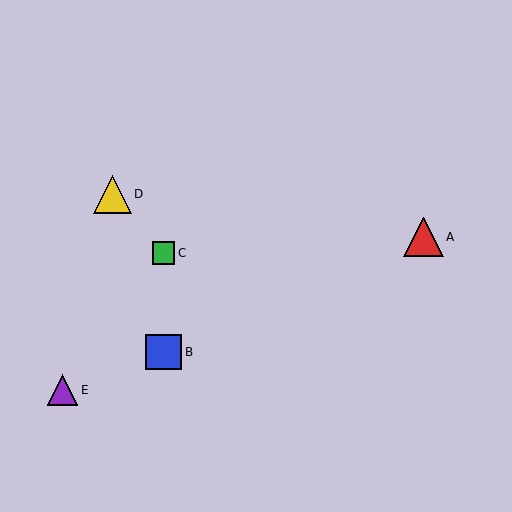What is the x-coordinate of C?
Object C is at x≈164.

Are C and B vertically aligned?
Yes, both are at x≈164.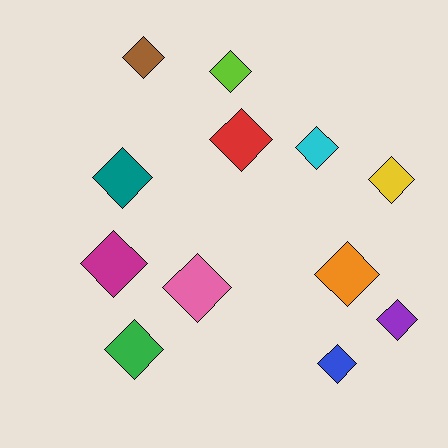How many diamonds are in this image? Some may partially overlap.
There are 12 diamonds.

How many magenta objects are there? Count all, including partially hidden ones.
There is 1 magenta object.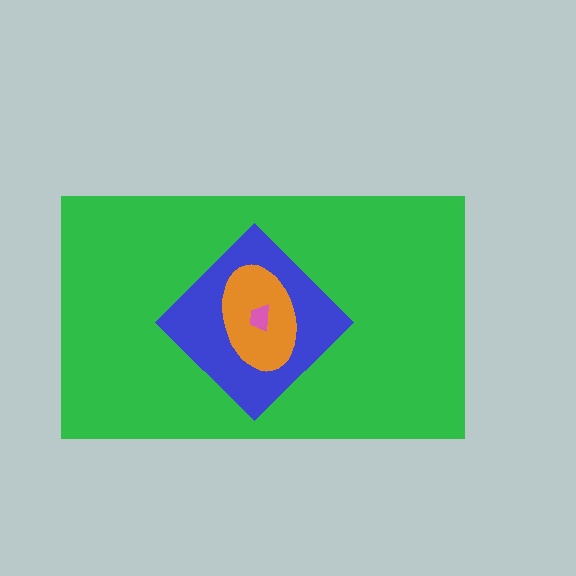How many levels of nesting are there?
4.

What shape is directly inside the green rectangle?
The blue diamond.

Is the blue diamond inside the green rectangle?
Yes.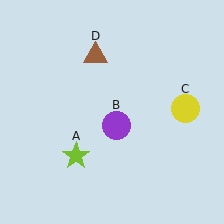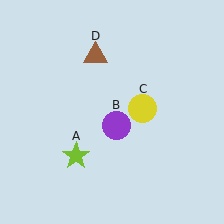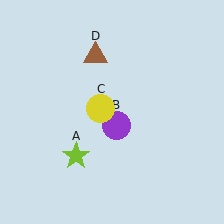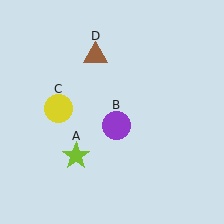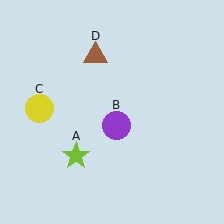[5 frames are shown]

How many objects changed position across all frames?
1 object changed position: yellow circle (object C).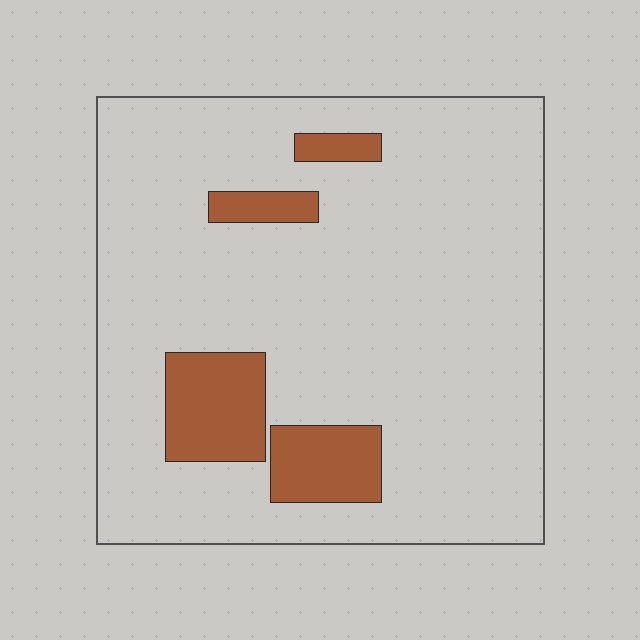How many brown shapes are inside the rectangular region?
4.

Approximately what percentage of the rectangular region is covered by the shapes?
Approximately 15%.